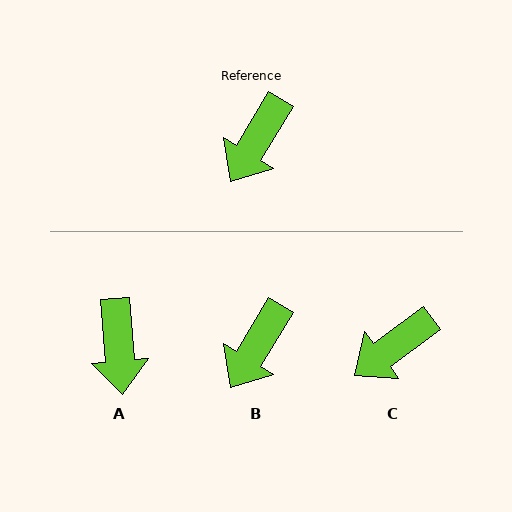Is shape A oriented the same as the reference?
No, it is off by about 36 degrees.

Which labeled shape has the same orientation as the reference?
B.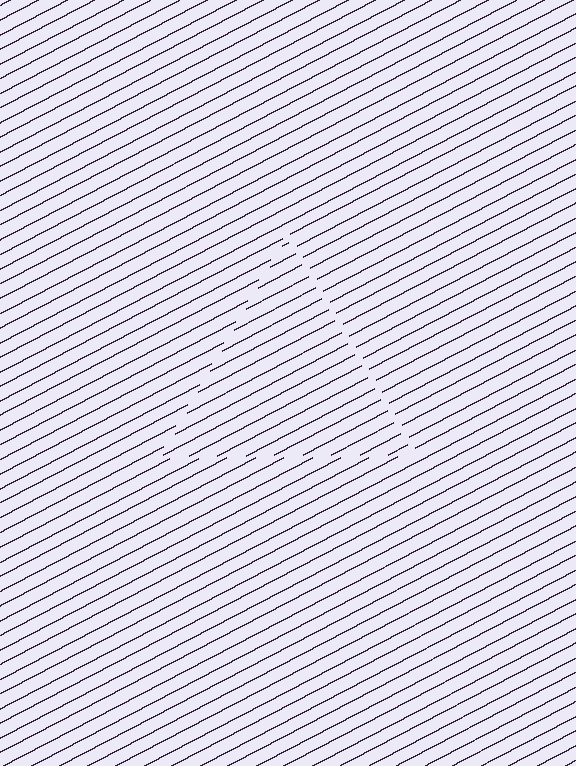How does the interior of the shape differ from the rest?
The interior of the shape contains the same grating, shifted by half a period — the contour is defined by the phase discontinuity where line-ends from the inner and outer gratings abut.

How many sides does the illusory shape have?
3 sides — the line-ends trace a triangle.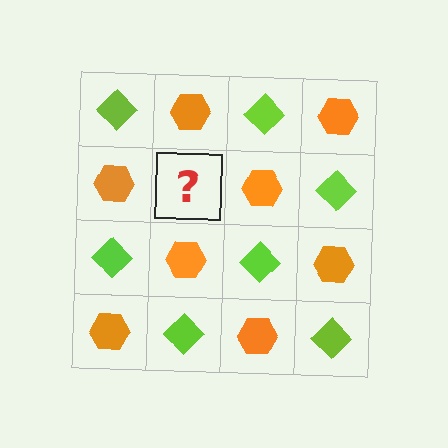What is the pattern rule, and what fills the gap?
The rule is that it alternates lime diamond and orange hexagon in a checkerboard pattern. The gap should be filled with a lime diamond.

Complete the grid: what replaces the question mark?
The question mark should be replaced with a lime diamond.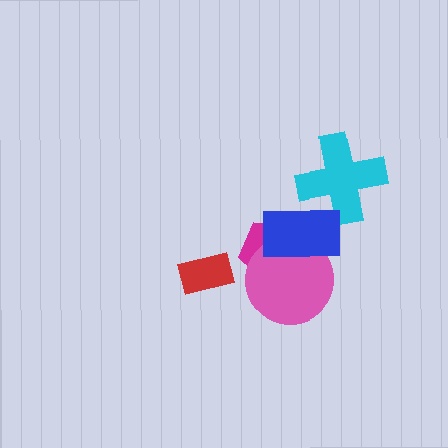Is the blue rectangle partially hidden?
No, no other shape covers it.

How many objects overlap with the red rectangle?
0 objects overlap with the red rectangle.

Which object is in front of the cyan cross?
The blue rectangle is in front of the cyan cross.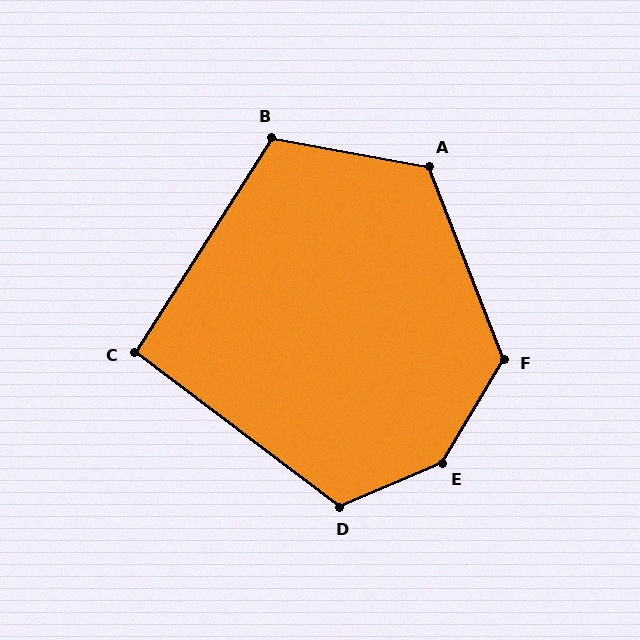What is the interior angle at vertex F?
Approximately 128 degrees (obtuse).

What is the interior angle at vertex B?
Approximately 112 degrees (obtuse).